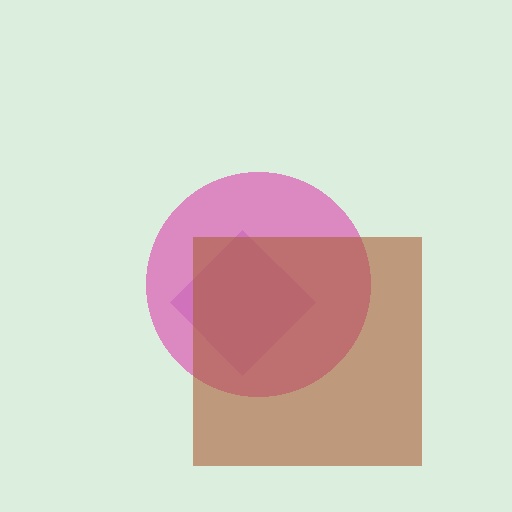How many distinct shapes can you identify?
There are 3 distinct shapes: a purple diamond, a pink circle, a brown square.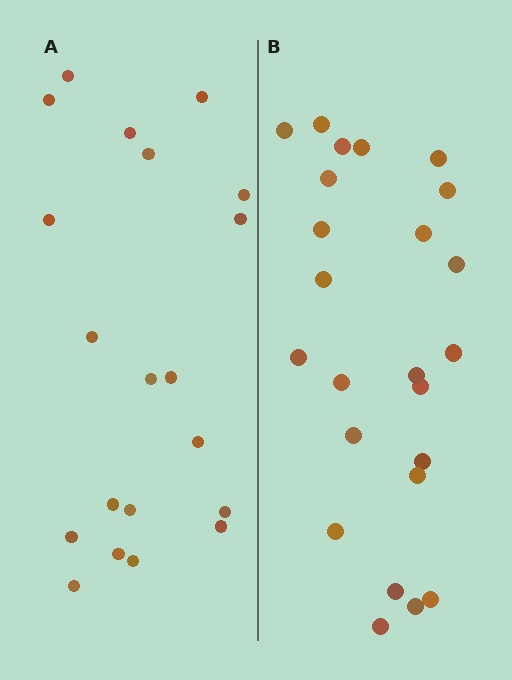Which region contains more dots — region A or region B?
Region B (the right region) has more dots.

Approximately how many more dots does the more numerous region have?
Region B has about 4 more dots than region A.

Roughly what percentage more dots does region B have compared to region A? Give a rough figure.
About 20% more.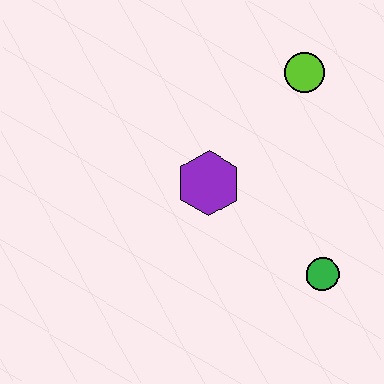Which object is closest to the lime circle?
The purple hexagon is closest to the lime circle.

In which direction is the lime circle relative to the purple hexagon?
The lime circle is above the purple hexagon.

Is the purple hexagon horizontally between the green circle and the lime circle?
No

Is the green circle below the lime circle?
Yes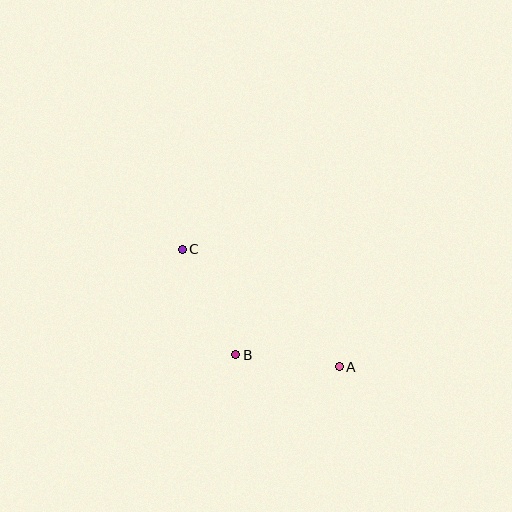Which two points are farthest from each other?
Points A and C are farthest from each other.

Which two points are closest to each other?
Points A and B are closest to each other.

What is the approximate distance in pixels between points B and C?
The distance between B and C is approximately 118 pixels.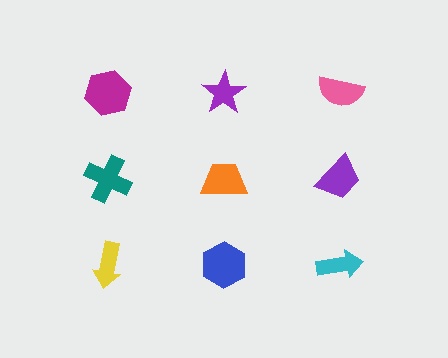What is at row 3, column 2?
A blue hexagon.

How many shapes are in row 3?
3 shapes.